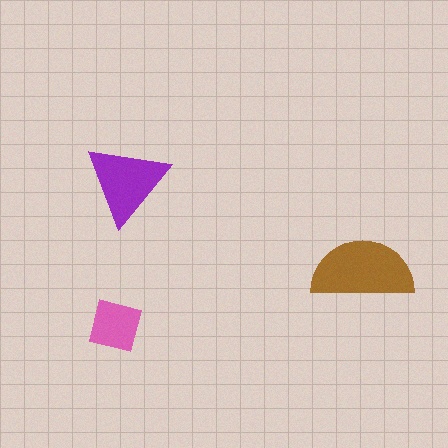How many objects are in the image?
There are 3 objects in the image.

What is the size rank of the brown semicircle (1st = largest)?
1st.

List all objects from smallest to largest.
The pink square, the purple triangle, the brown semicircle.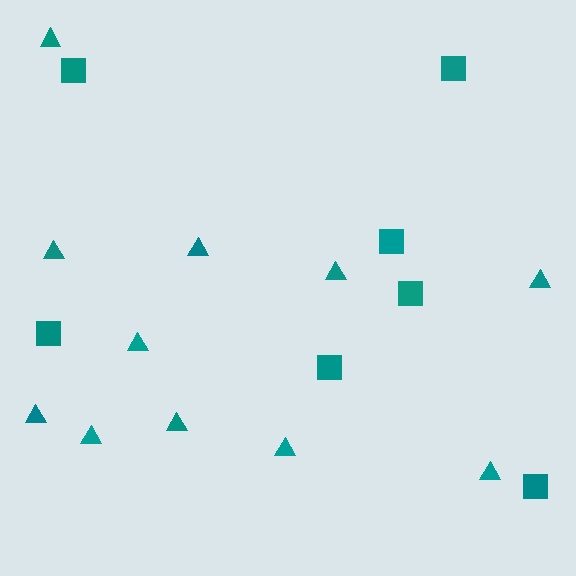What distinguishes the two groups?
There are 2 groups: one group of squares (7) and one group of triangles (11).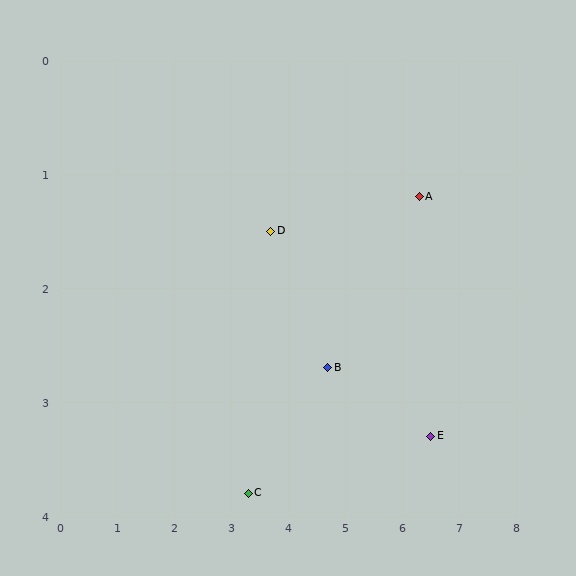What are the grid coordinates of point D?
Point D is at approximately (3.7, 1.5).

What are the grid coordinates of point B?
Point B is at approximately (4.7, 2.7).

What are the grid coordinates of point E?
Point E is at approximately (6.5, 3.3).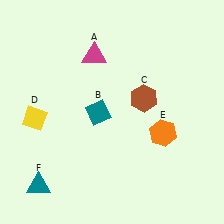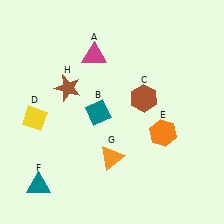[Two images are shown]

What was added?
An orange triangle (G), a brown star (H) were added in Image 2.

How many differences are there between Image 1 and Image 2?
There are 2 differences between the two images.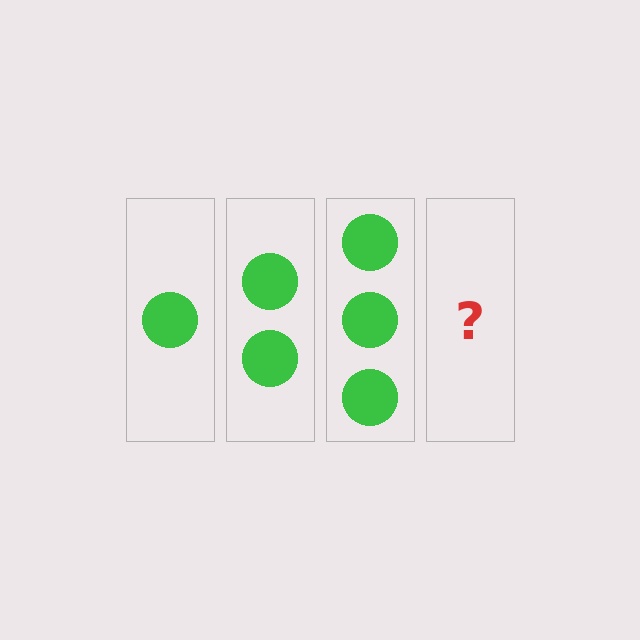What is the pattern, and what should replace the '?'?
The pattern is that each step adds one more circle. The '?' should be 4 circles.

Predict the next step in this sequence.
The next step is 4 circles.